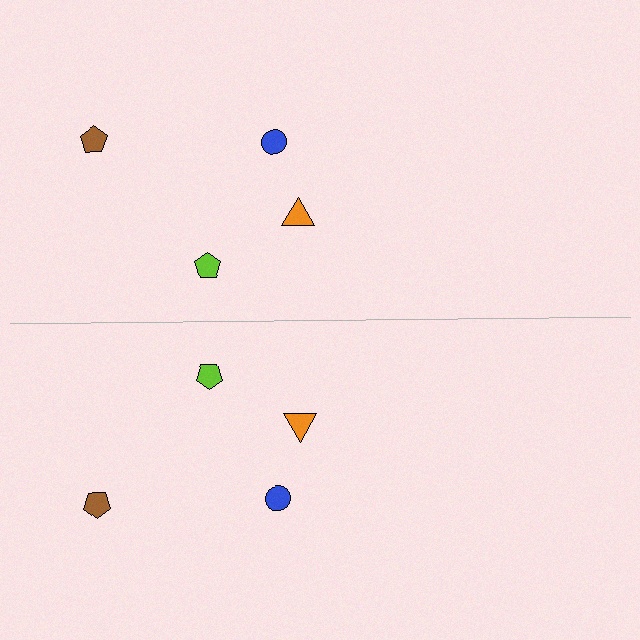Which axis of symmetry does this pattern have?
The pattern has a horizontal axis of symmetry running through the center of the image.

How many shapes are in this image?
There are 8 shapes in this image.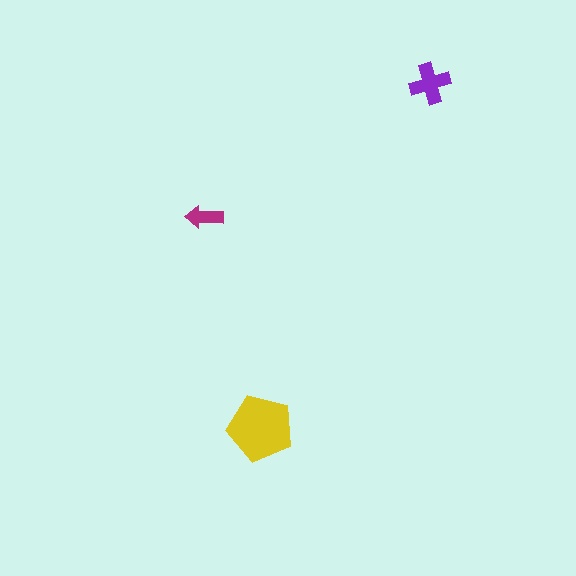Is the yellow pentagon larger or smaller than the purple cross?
Larger.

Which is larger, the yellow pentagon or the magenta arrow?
The yellow pentagon.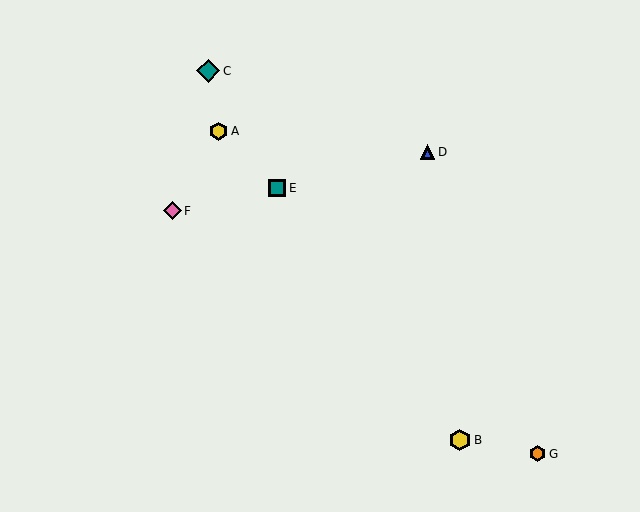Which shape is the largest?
The teal diamond (labeled C) is the largest.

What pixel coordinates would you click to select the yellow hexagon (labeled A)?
Click at (218, 131) to select the yellow hexagon A.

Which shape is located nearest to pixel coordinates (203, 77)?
The teal diamond (labeled C) at (208, 71) is nearest to that location.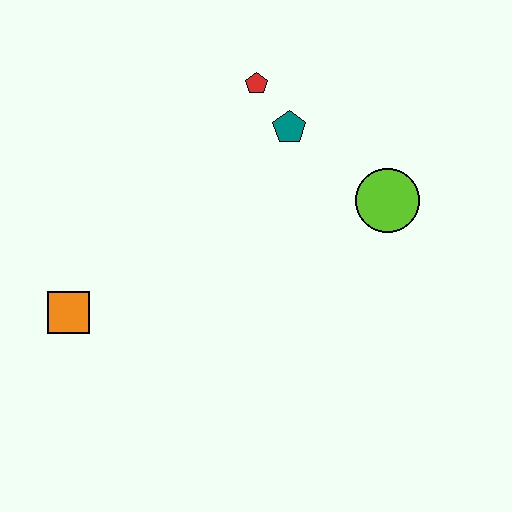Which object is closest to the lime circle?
The teal pentagon is closest to the lime circle.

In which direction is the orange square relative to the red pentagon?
The orange square is below the red pentagon.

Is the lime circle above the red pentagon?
No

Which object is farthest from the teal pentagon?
The orange square is farthest from the teal pentagon.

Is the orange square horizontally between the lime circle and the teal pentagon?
No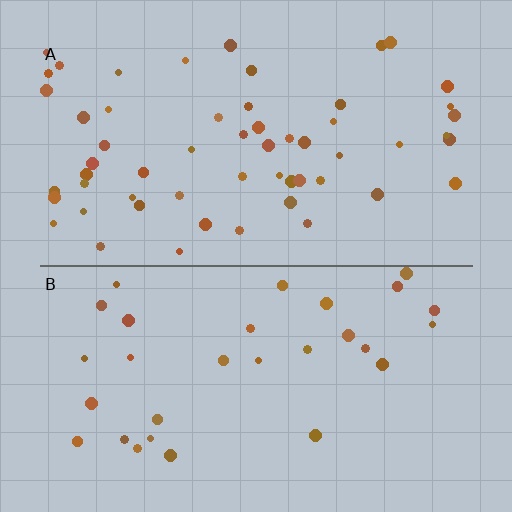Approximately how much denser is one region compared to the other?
Approximately 1.9× — region A over region B.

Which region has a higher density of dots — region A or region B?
A (the top).